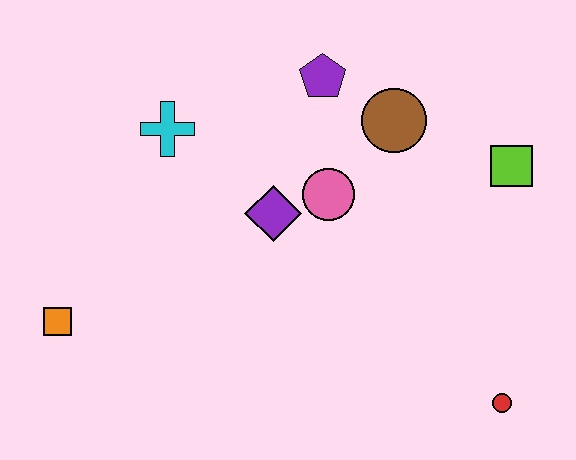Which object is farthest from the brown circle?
The orange square is farthest from the brown circle.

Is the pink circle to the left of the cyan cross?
No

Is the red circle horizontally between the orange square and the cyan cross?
No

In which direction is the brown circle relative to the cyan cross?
The brown circle is to the right of the cyan cross.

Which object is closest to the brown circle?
The purple pentagon is closest to the brown circle.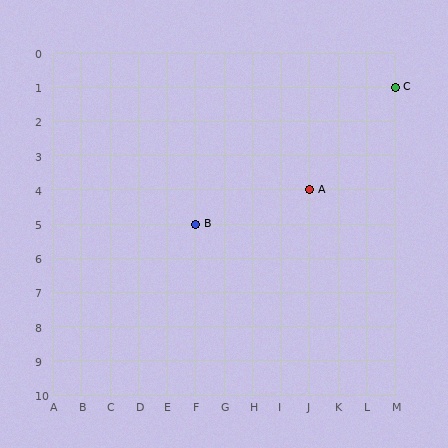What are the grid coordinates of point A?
Point A is at grid coordinates (J, 4).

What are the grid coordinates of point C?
Point C is at grid coordinates (M, 1).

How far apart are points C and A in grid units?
Points C and A are 3 columns and 3 rows apart (about 4.2 grid units diagonally).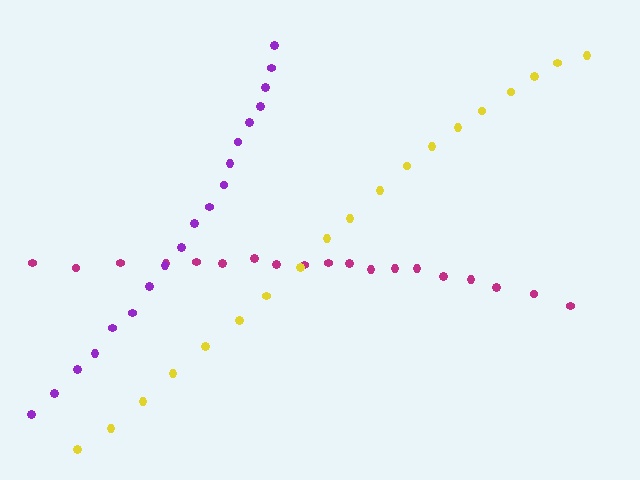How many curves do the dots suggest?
There are 3 distinct paths.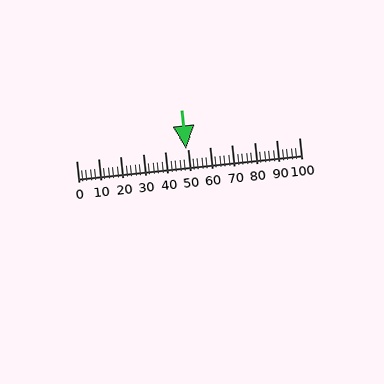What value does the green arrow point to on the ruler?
The green arrow points to approximately 49.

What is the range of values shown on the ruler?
The ruler shows values from 0 to 100.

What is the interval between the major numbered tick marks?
The major tick marks are spaced 10 units apart.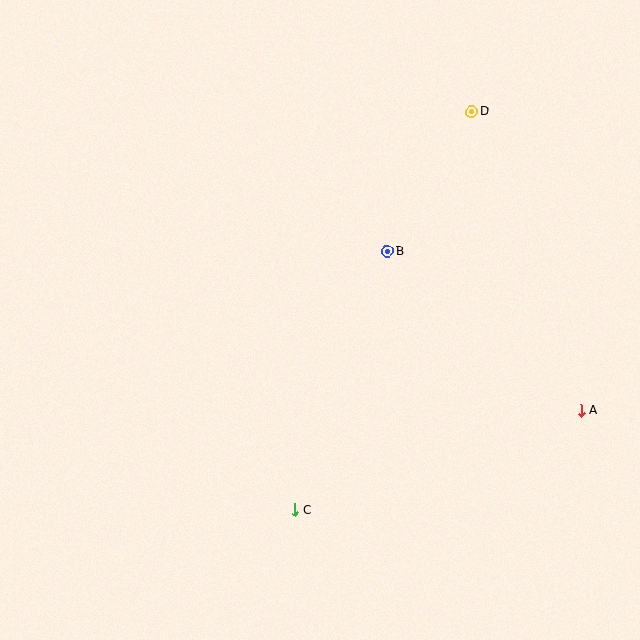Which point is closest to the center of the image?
Point B at (387, 251) is closest to the center.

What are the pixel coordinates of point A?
Point A is at (581, 411).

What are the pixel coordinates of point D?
Point D is at (472, 111).